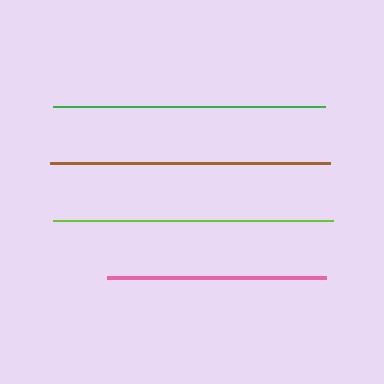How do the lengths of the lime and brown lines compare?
The lime and brown lines are approximately the same length.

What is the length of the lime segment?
The lime segment is approximately 281 pixels long.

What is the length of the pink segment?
The pink segment is approximately 219 pixels long.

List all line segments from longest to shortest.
From longest to shortest: lime, brown, green, pink.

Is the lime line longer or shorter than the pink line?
The lime line is longer than the pink line.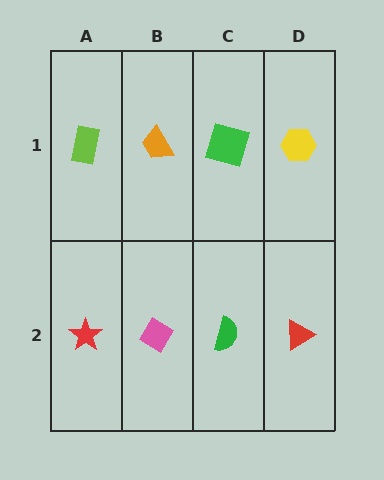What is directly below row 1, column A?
A red star.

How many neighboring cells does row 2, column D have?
2.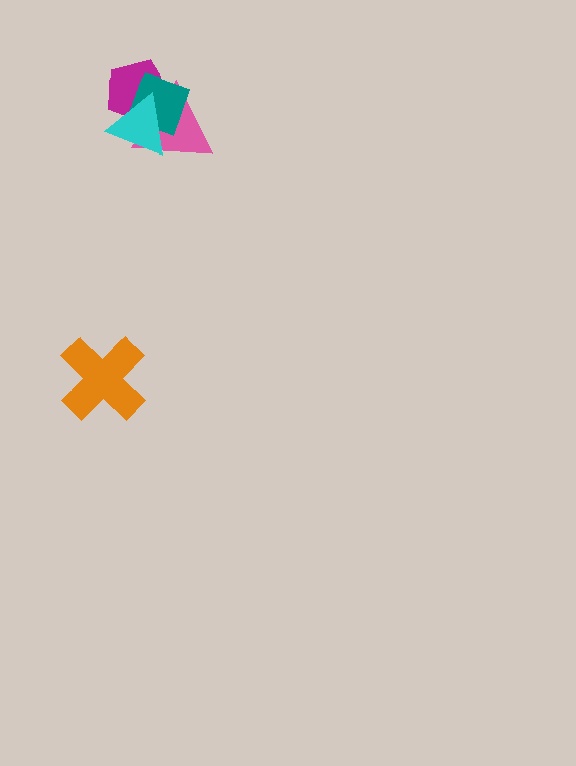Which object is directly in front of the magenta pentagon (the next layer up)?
The pink triangle is directly in front of the magenta pentagon.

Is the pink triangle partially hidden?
Yes, it is partially covered by another shape.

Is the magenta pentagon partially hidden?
Yes, it is partially covered by another shape.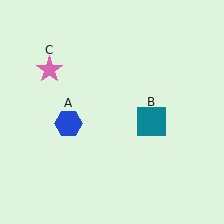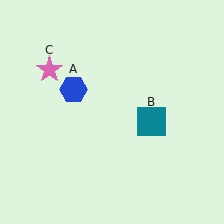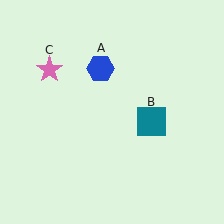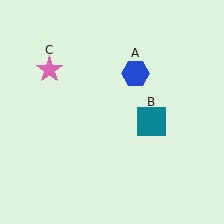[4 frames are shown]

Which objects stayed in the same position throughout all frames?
Teal square (object B) and pink star (object C) remained stationary.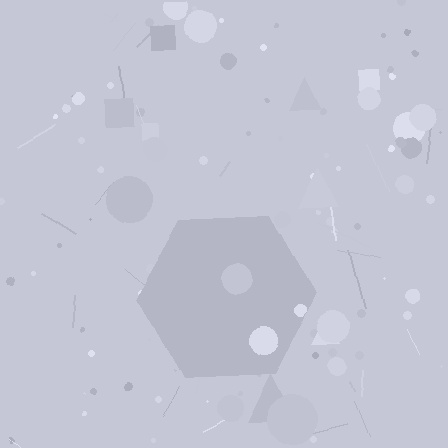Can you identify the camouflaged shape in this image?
The camouflaged shape is a hexagon.